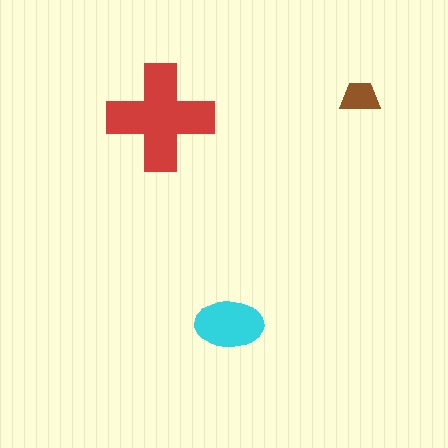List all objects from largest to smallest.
The red cross, the cyan ellipse, the brown trapezoid.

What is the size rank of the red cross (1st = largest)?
1st.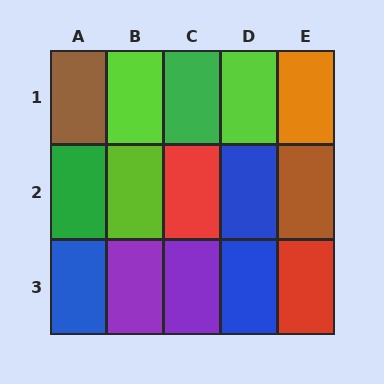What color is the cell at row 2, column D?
Blue.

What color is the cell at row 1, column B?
Lime.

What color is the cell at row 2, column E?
Brown.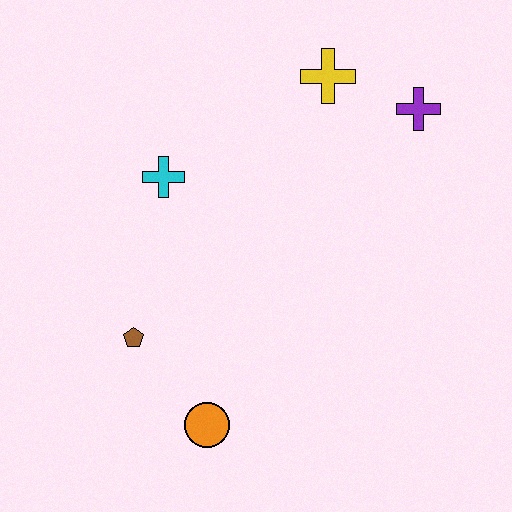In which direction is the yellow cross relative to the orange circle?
The yellow cross is above the orange circle.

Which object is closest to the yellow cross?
The purple cross is closest to the yellow cross.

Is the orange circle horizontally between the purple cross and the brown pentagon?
Yes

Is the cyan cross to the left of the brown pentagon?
No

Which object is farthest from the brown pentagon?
The purple cross is farthest from the brown pentagon.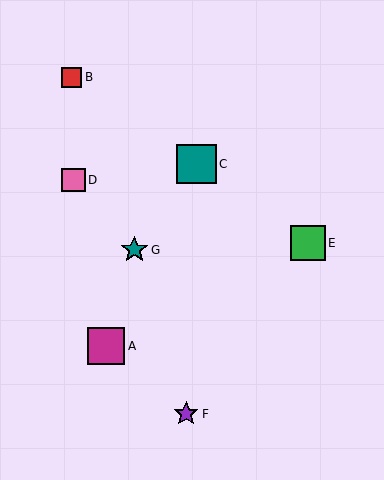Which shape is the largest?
The teal square (labeled C) is the largest.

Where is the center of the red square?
The center of the red square is at (72, 77).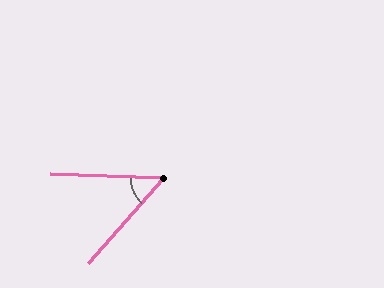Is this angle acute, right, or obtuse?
It is acute.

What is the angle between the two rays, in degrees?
Approximately 51 degrees.